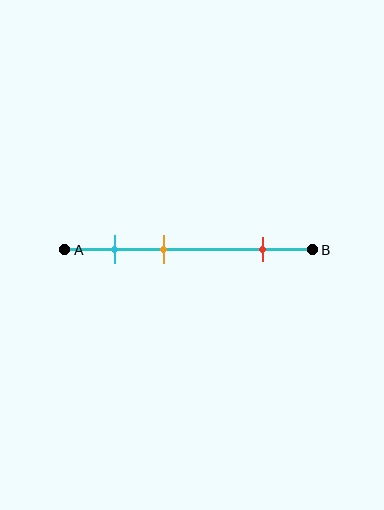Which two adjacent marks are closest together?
The cyan and orange marks are the closest adjacent pair.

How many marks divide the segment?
There are 3 marks dividing the segment.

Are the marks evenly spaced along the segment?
No, the marks are not evenly spaced.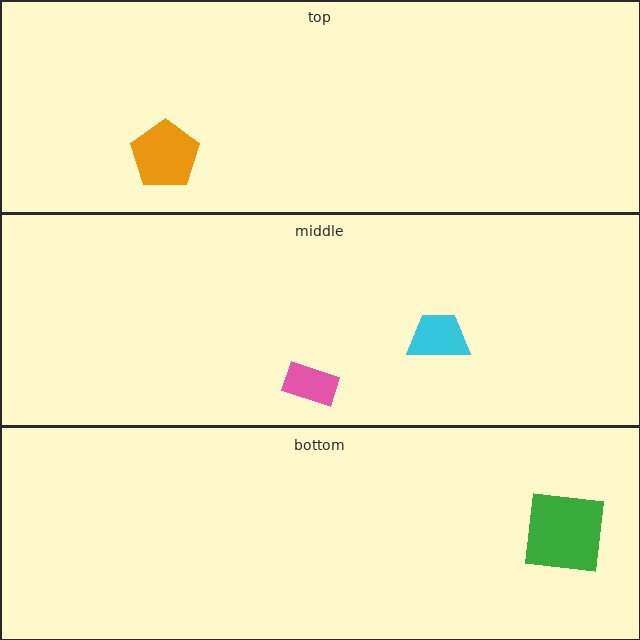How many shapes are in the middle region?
2.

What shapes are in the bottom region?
The green square.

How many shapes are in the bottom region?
1.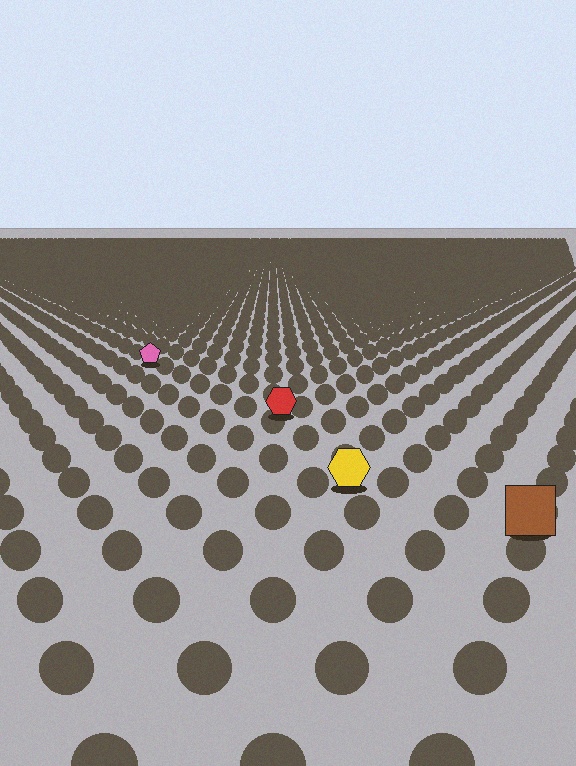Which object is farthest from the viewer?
The pink pentagon is farthest from the viewer. It appears smaller and the ground texture around it is denser.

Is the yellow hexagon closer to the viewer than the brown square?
No. The brown square is closer — you can tell from the texture gradient: the ground texture is coarser near it.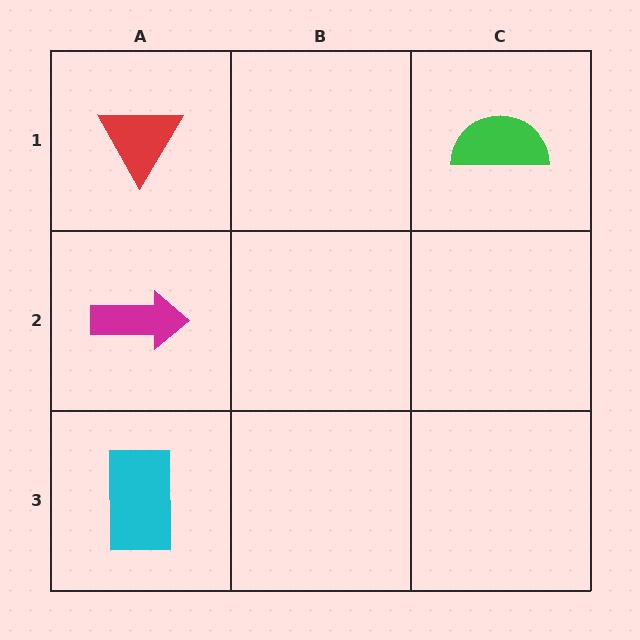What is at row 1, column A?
A red triangle.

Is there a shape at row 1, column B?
No, that cell is empty.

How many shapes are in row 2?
1 shape.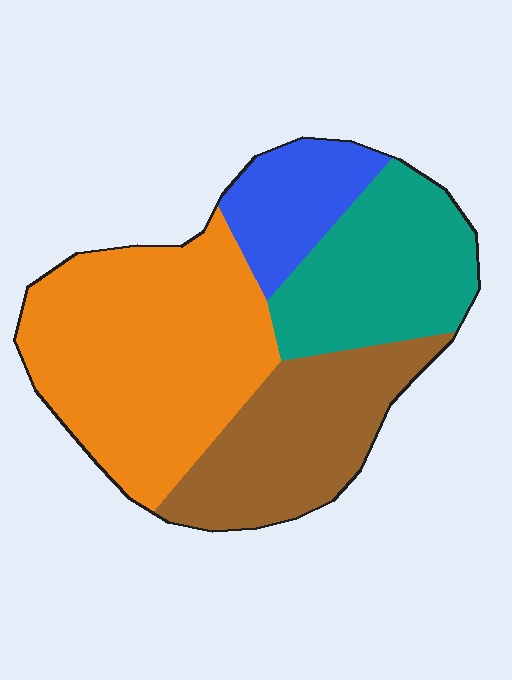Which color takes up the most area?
Orange, at roughly 40%.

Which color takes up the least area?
Blue, at roughly 10%.